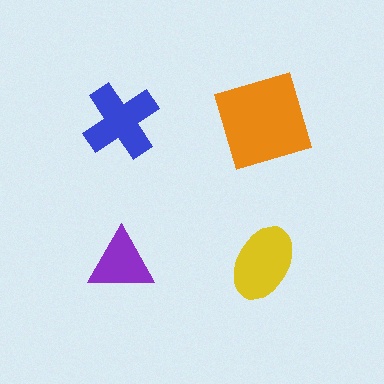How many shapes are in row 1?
2 shapes.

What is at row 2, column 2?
A yellow ellipse.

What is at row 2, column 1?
A purple triangle.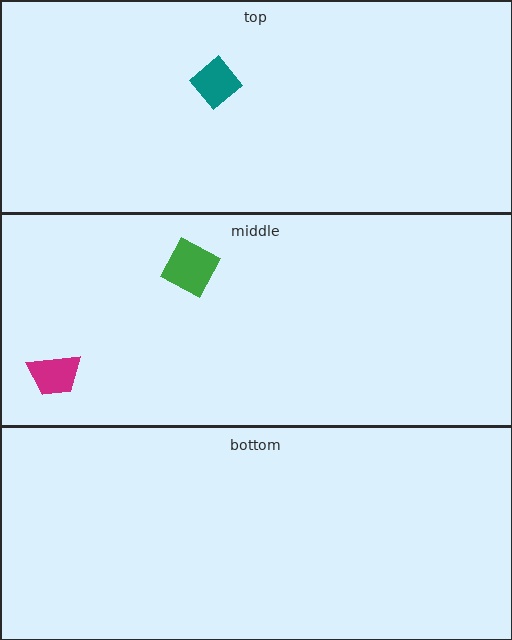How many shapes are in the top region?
1.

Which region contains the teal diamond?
The top region.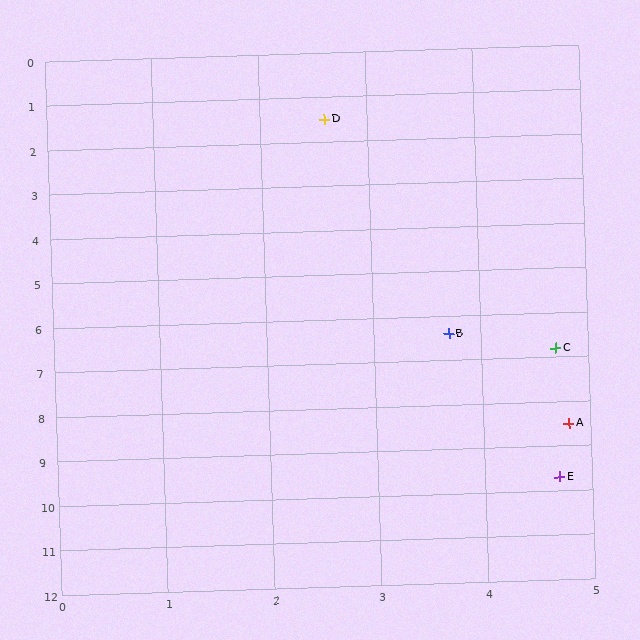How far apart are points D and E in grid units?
Points D and E are about 8.5 grid units apart.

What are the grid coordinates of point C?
Point C is at approximately (4.7, 6.8).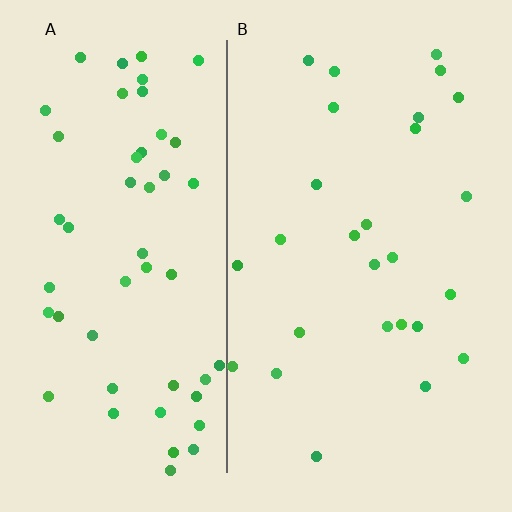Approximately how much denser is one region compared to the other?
Approximately 2.0× — region A over region B.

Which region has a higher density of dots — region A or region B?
A (the left).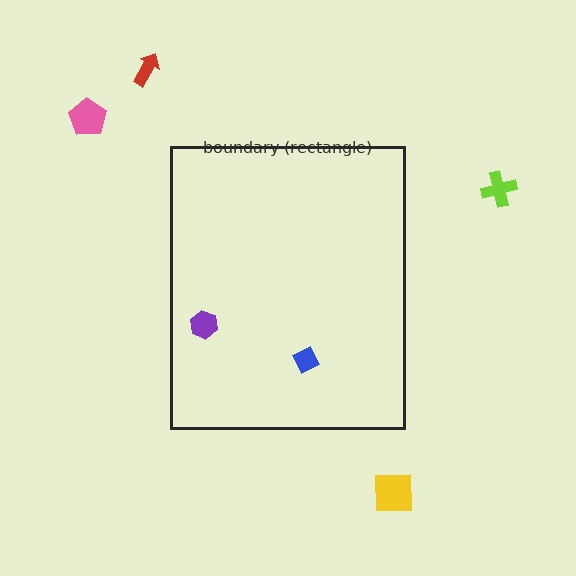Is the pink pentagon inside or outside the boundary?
Outside.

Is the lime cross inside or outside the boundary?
Outside.